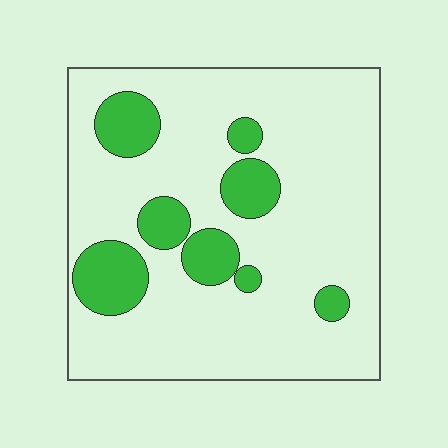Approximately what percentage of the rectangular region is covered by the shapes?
Approximately 20%.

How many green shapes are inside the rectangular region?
8.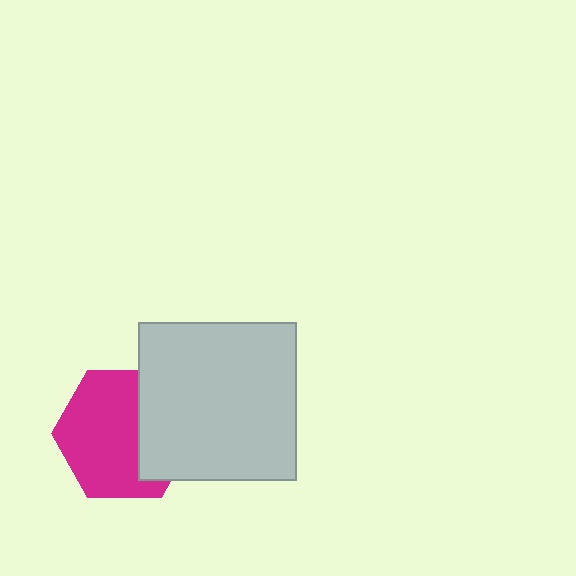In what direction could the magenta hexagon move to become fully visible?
The magenta hexagon could move left. That would shift it out from behind the light gray square entirely.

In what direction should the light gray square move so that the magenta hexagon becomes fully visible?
The light gray square should move right. That is the shortest direction to clear the overlap and leave the magenta hexagon fully visible.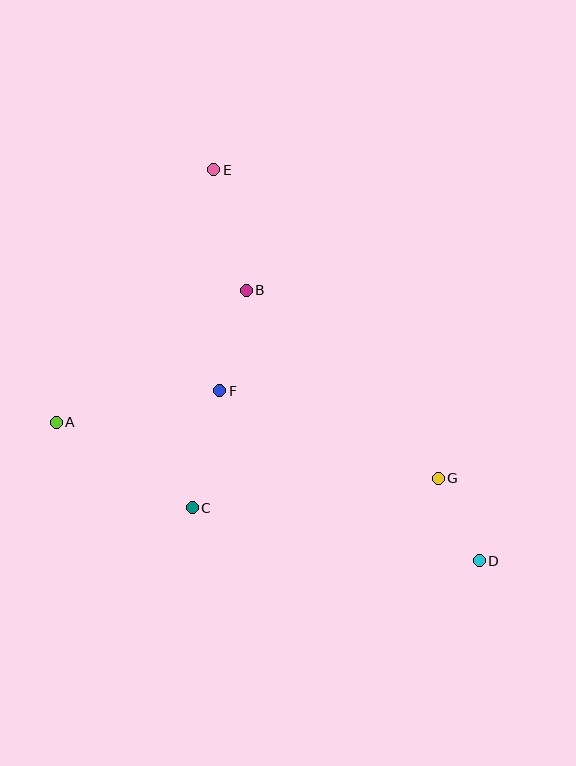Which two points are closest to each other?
Points D and G are closest to each other.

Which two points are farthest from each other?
Points D and E are farthest from each other.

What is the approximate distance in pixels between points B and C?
The distance between B and C is approximately 224 pixels.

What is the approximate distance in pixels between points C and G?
The distance between C and G is approximately 248 pixels.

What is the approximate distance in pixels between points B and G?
The distance between B and G is approximately 268 pixels.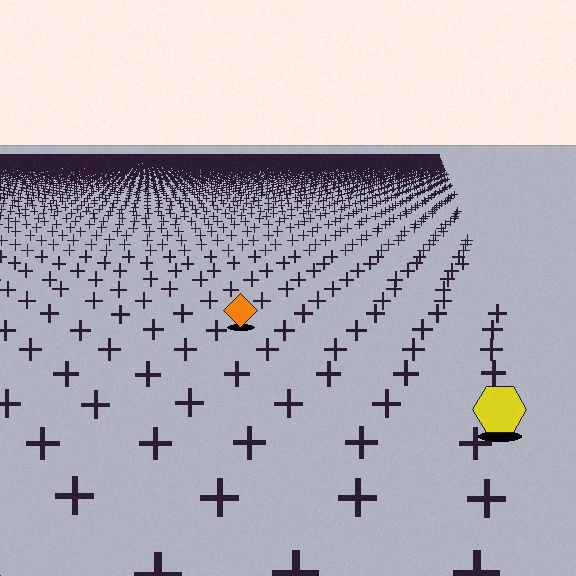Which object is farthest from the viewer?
The orange diamond is farthest from the viewer. It appears smaller and the ground texture around it is denser.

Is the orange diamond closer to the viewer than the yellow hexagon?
No. The yellow hexagon is closer — you can tell from the texture gradient: the ground texture is coarser near it.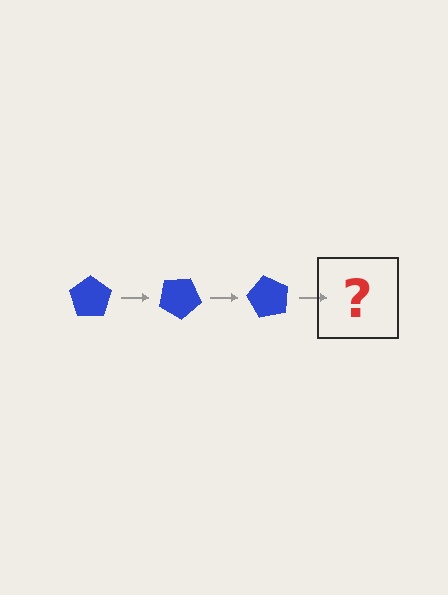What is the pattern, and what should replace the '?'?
The pattern is that the pentagon rotates 30 degrees each step. The '?' should be a blue pentagon rotated 90 degrees.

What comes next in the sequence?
The next element should be a blue pentagon rotated 90 degrees.